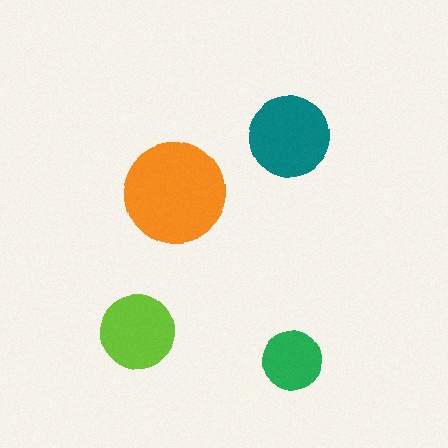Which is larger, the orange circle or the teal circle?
The orange one.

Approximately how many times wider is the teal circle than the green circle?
About 1.5 times wider.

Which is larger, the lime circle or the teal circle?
The teal one.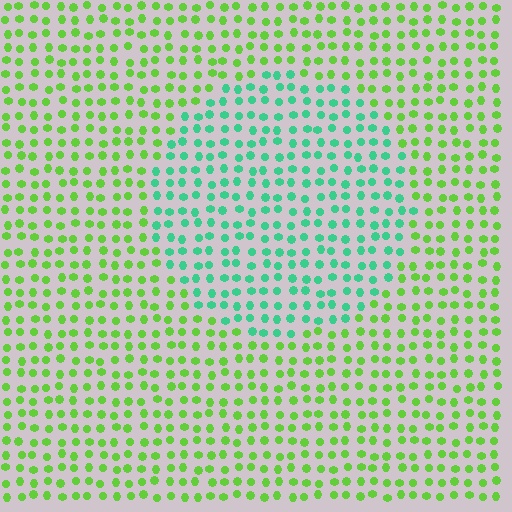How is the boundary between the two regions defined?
The boundary is defined purely by a slight shift in hue (about 50 degrees). Spacing, size, and orientation are identical on both sides.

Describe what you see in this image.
The image is filled with small lime elements in a uniform arrangement. A circle-shaped region is visible where the elements are tinted to a slightly different hue, forming a subtle color boundary.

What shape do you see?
I see a circle.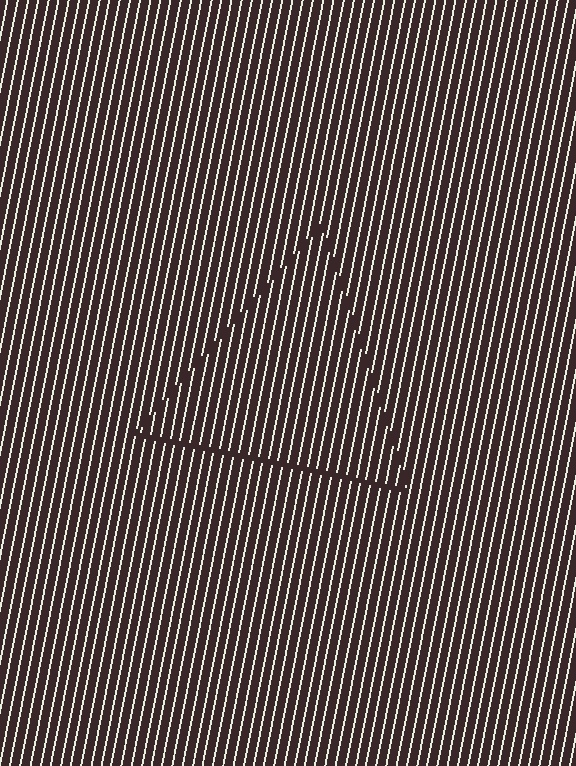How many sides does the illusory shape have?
3 sides — the line-ends trace a triangle.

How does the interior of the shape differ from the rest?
The interior of the shape contains the same grating, shifted by half a period — the contour is defined by the phase discontinuity where line-ends from the inner and outer gratings abut.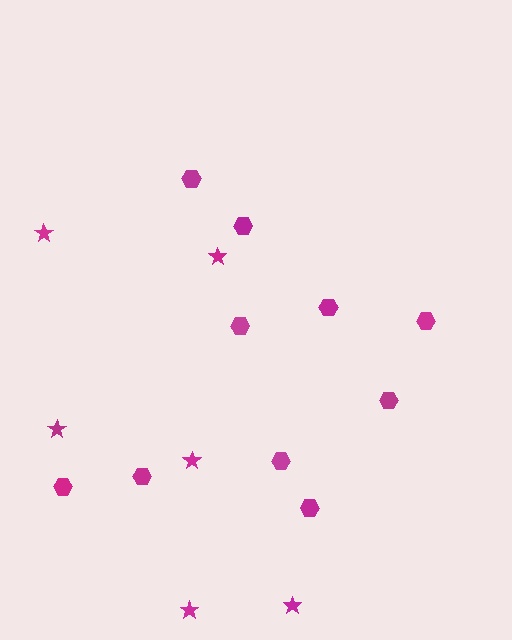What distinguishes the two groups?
There are 2 groups: one group of stars (6) and one group of hexagons (10).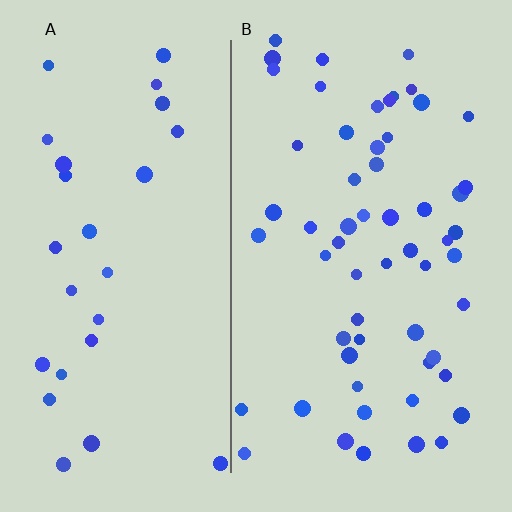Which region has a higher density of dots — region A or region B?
B (the right).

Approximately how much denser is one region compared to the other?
Approximately 2.1× — region B over region A.